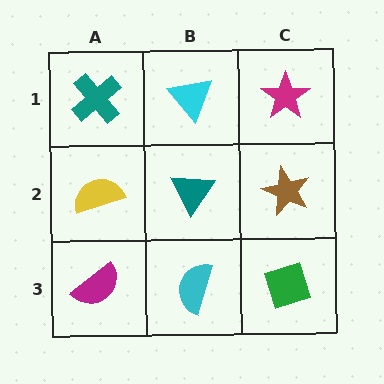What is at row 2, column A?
A yellow semicircle.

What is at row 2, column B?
A teal triangle.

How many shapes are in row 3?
3 shapes.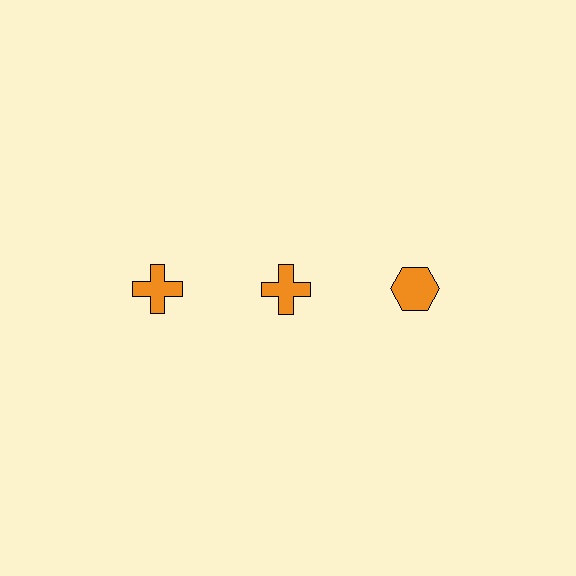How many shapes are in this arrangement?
There are 3 shapes arranged in a grid pattern.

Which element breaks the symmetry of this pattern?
The orange hexagon in the top row, center column breaks the symmetry. All other shapes are orange crosses.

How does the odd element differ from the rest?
It has a different shape: hexagon instead of cross.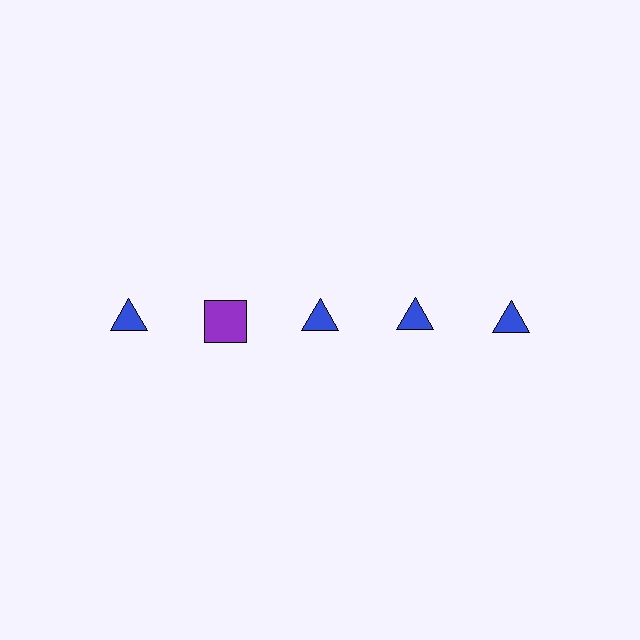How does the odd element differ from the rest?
It differs in both color (purple instead of blue) and shape (square instead of triangle).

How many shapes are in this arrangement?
There are 5 shapes arranged in a grid pattern.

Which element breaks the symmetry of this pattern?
The purple square in the top row, second from left column breaks the symmetry. All other shapes are blue triangles.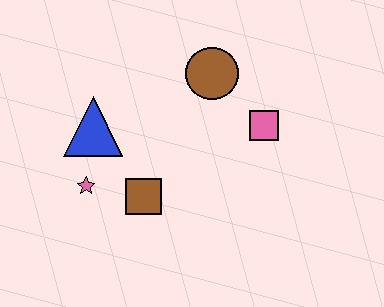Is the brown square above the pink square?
No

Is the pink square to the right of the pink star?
Yes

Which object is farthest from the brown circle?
The pink star is farthest from the brown circle.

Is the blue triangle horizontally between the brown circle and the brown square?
No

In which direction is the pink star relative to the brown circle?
The pink star is to the left of the brown circle.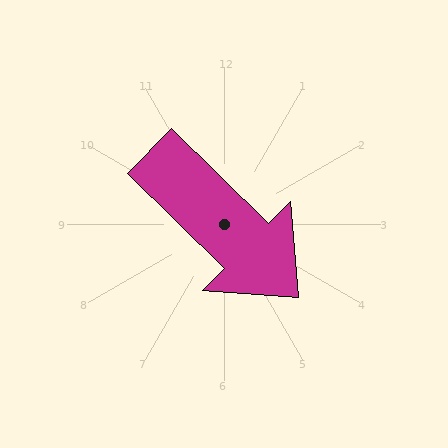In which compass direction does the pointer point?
Southeast.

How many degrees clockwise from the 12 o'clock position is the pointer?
Approximately 134 degrees.